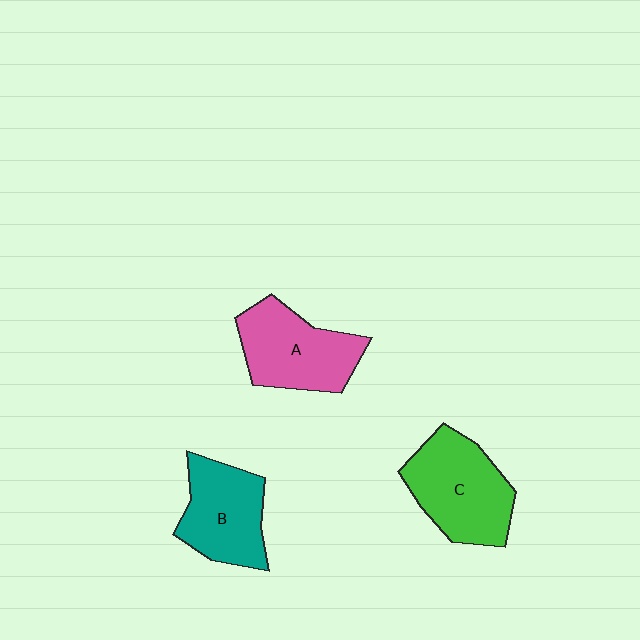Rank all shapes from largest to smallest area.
From largest to smallest: C (green), A (pink), B (teal).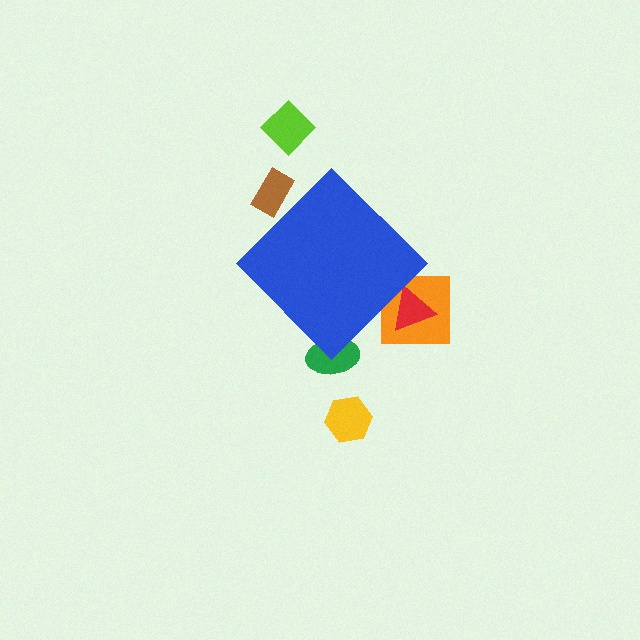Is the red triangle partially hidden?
Yes, the red triangle is partially hidden behind the blue diamond.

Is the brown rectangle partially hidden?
Yes, the brown rectangle is partially hidden behind the blue diamond.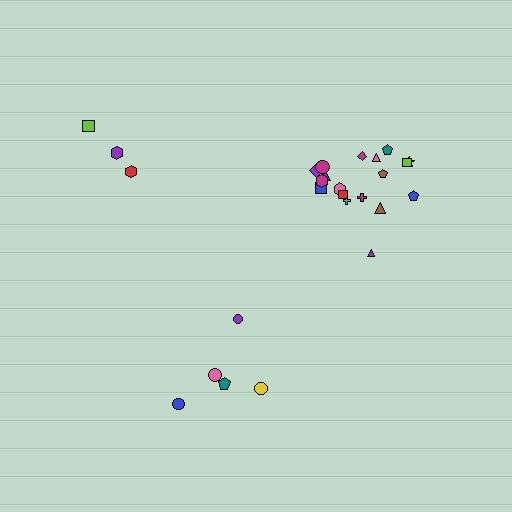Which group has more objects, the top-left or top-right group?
The top-right group.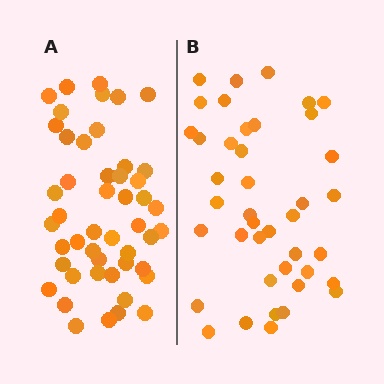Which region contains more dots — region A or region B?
Region A (the left region) has more dots.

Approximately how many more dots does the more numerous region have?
Region A has roughly 8 or so more dots than region B.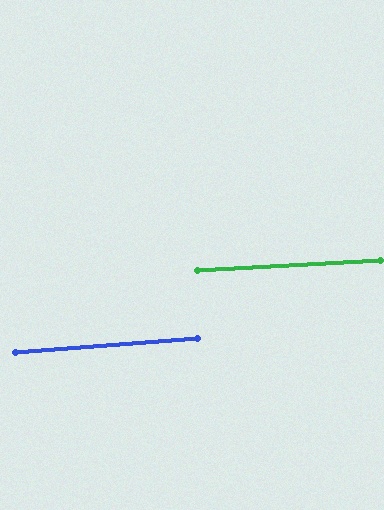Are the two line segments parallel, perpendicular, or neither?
Parallel — their directions differ by only 1.6°.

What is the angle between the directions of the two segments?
Approximately 2 degrees.